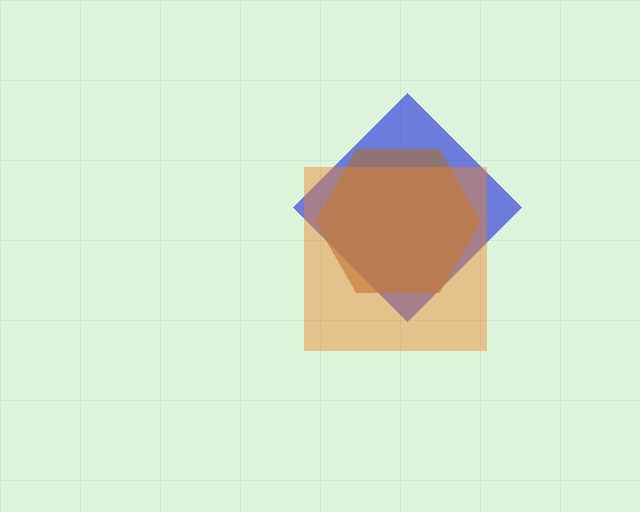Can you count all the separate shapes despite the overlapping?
Yes, there are 3 separate shapes.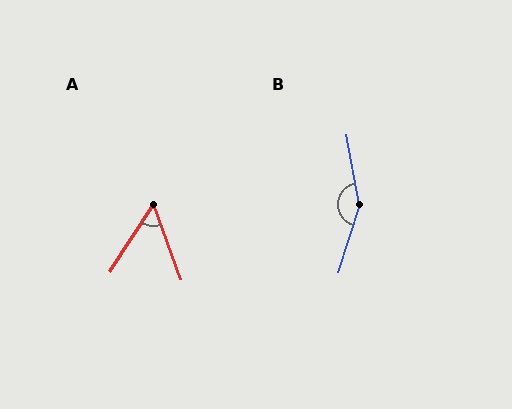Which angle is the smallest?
A, at approximately 53 degrees.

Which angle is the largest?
B, at approximately 153 degrees.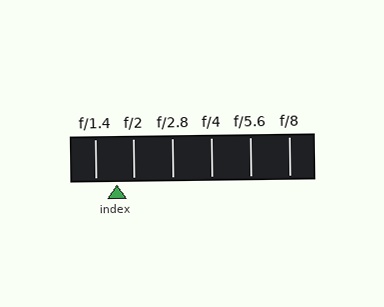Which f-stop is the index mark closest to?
The index mark is closest to f/2.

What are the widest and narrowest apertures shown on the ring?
The widest aperture shown is f/1.4 and the narrowest is f/8.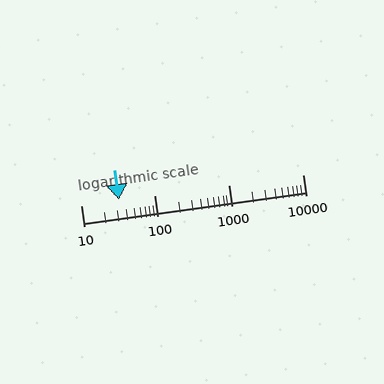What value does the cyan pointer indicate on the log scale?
The pointer indicates approximately 33.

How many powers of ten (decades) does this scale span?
The scale spans 3 decades, from 10 to 10000.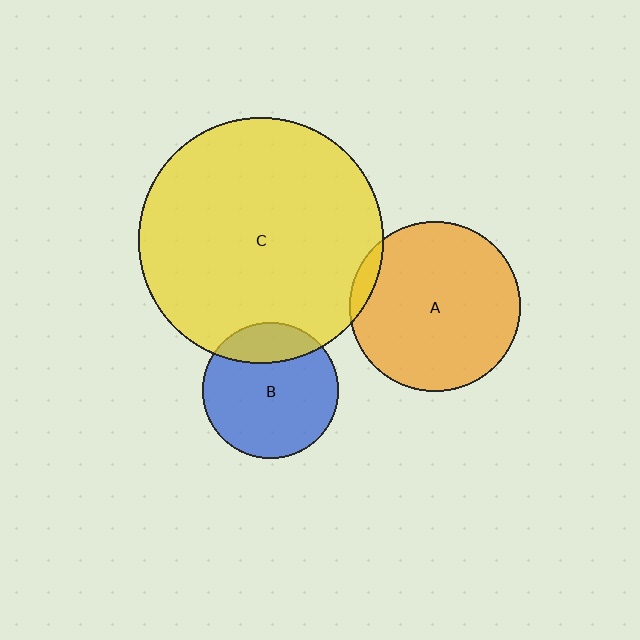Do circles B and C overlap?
Yes.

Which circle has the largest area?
Circle C (yellow).